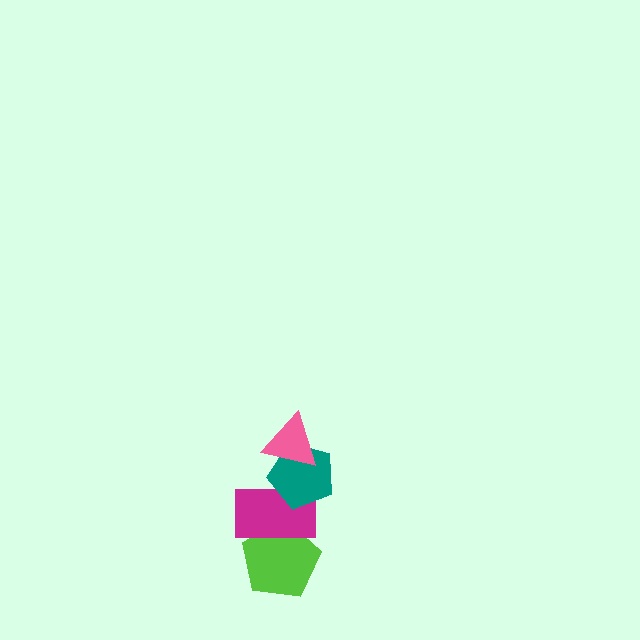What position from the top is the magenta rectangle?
The magenta rectangle is 3rd from the top.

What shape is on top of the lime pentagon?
The magenta rectangle is on top of the lime pentagon.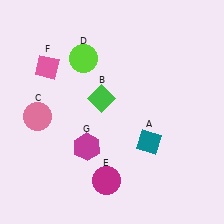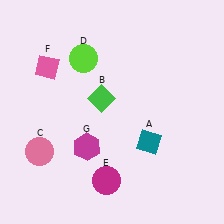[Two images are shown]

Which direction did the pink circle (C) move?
The pink circle (C) moved down.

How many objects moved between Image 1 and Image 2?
1 object moved between the two images.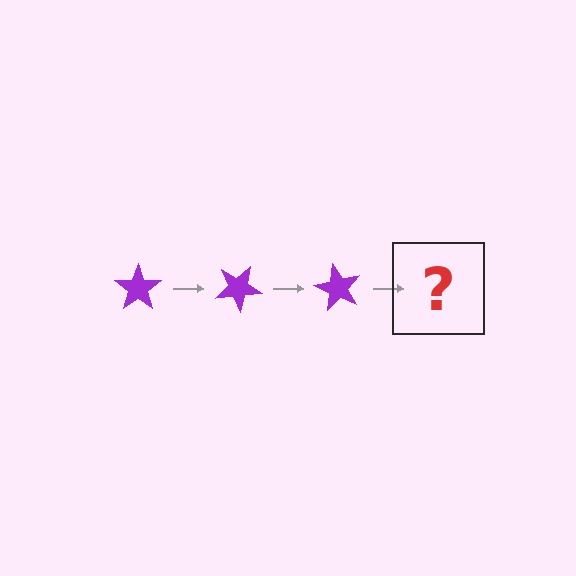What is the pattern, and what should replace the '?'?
The pattern is that the star rotates 30 degrees each step. The '?' should be a purple star rotated 90 degrees.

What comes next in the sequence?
The next element should be a purple star rotated 90 degrees.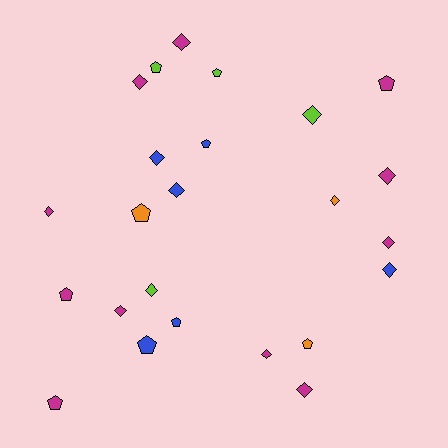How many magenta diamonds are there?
There are 8 magenta diamonds.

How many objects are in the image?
There are 24 objects.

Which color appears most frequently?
Magenta, with 11 objects.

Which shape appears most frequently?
Diamond, with 14 objects.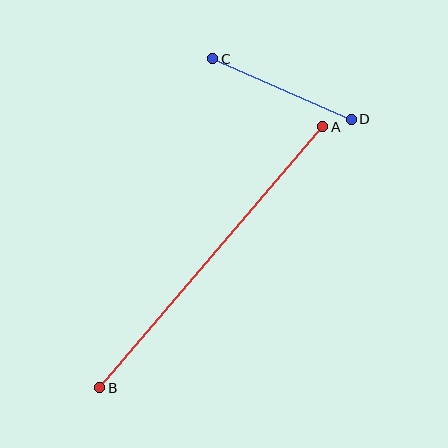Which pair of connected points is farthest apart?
Points A and B are farthest apart.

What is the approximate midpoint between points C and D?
The midpoint is at approximately (282, 89) pixels.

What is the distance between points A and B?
The distance is approximately 343 pixels.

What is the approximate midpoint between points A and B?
The midpoint is at approximately (211, 257) pixels.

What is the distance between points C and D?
The distance is approximately 151 pixels.